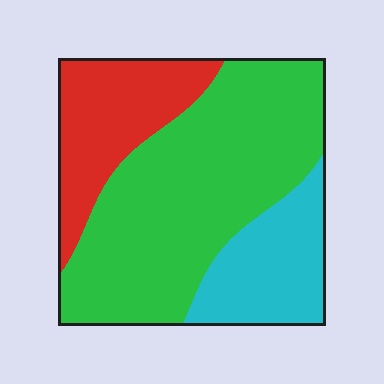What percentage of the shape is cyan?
Cyan covers 20% of the shape.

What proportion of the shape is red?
Red covers around 25% of the shape.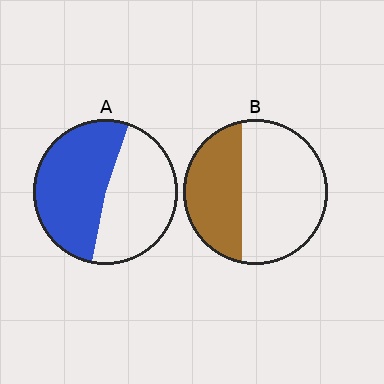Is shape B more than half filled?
No.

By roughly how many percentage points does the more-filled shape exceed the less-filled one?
By roughly 15 percentage points (A over B).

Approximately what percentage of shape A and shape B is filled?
A is approximately 50% and B is approximately 40%.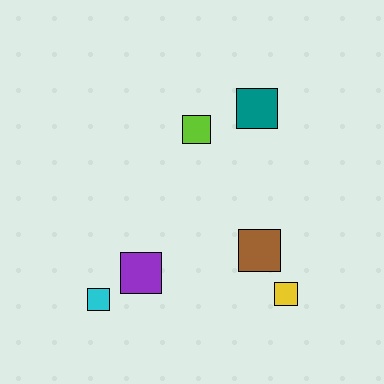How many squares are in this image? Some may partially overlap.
There are 6 squares.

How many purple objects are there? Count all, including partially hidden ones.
There is 1 purple object.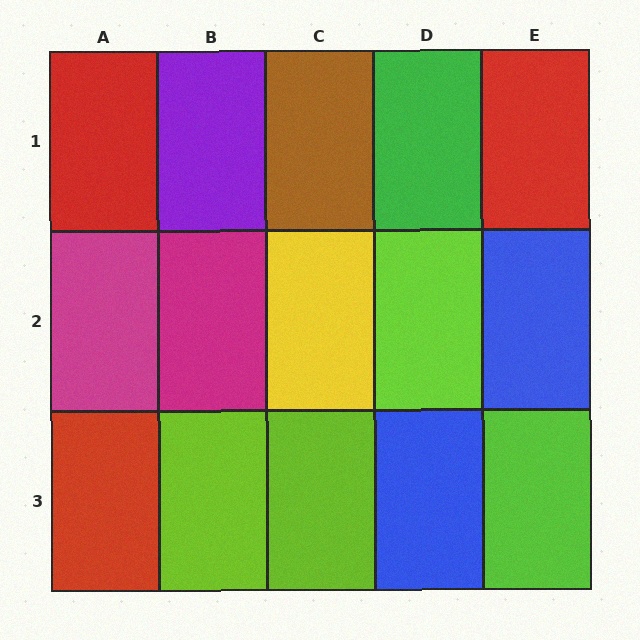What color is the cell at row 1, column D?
Green.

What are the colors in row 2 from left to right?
Magenta, magenta, yellow, lime, blue.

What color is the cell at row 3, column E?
Lime.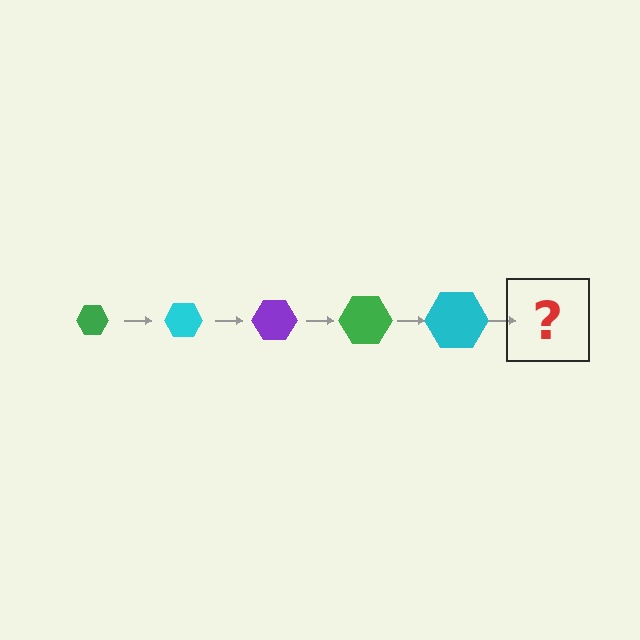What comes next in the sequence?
The next element should be a purple hexagon, larger than the previous one.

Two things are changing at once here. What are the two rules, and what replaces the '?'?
The two rules are that the hexagon grows larger each step and the color cycles through green, cyan, and purple. The '?' should be a purple hexagon, larger than the previous one.